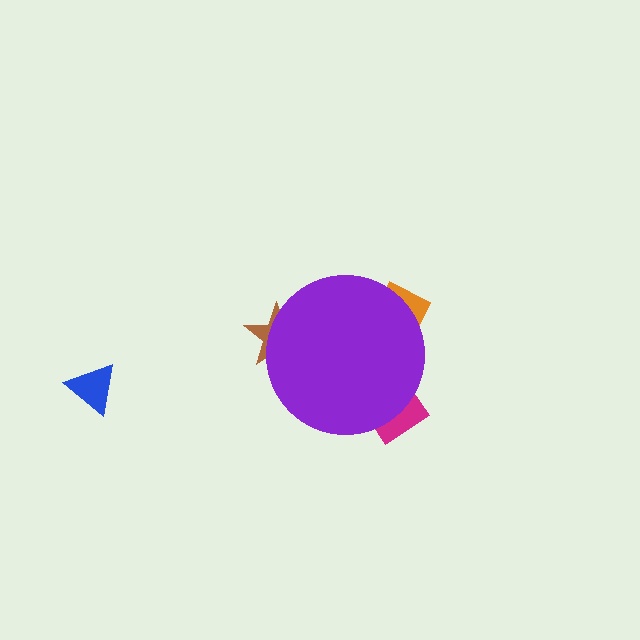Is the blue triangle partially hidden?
No, the blue triangle is fully visible.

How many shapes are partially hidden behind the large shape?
3 shapes are partially hidden.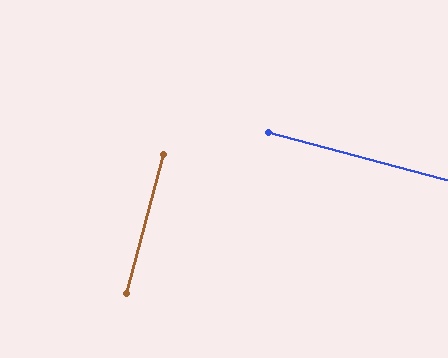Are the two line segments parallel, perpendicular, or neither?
Perpendicular — they meet at approximately 90°.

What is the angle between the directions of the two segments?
Approximately 90 degrees.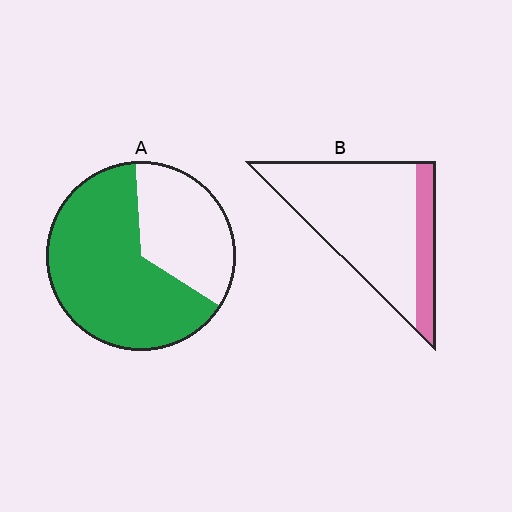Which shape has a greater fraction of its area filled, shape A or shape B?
Shape A.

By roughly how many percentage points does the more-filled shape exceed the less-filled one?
By roughly 45 percentage points (A over B).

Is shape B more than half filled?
No.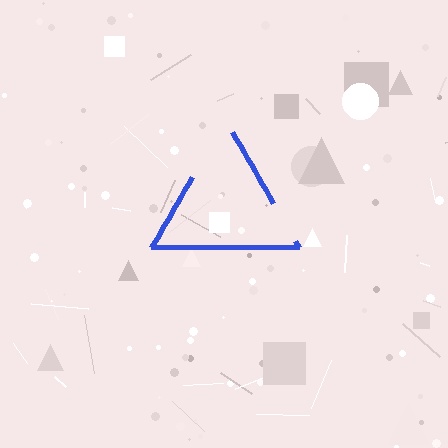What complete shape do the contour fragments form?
The contour fragments form a triangle.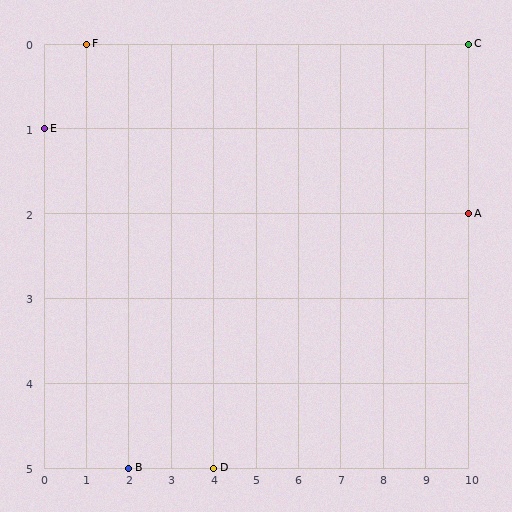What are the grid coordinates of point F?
Point F is at grid coordinates (1, 0).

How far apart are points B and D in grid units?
Points B and D are 2 columns apart.